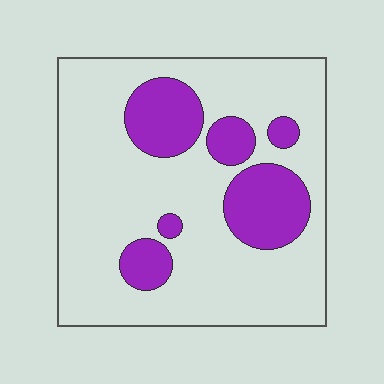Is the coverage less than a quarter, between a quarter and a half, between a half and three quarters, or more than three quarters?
Less than a quarter.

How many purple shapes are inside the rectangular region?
6.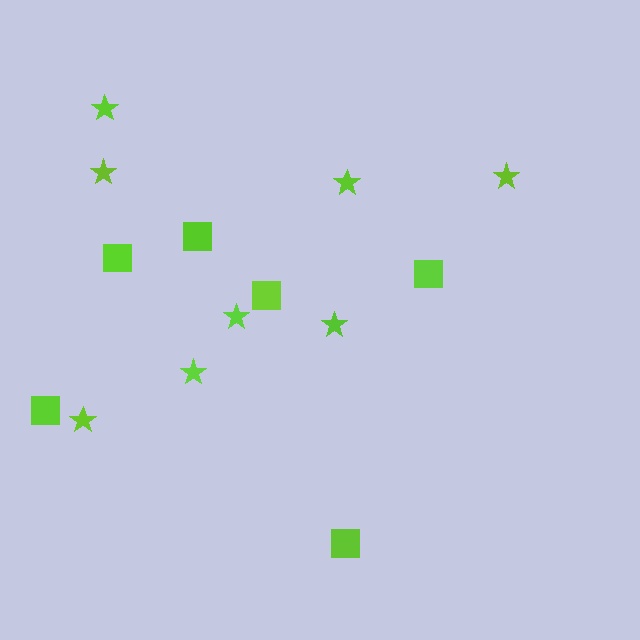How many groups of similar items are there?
There are 2 groups: one group of stars (8) and one group of squares (6).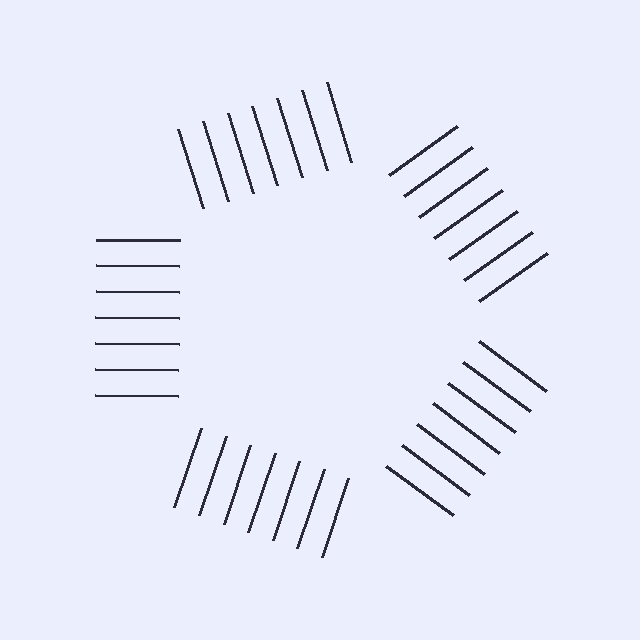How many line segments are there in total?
35 — 7 along each of the 5 edges.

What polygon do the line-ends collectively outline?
An illusory pentagon — the line segments terminate on its edges but no continuous stroke is drawn.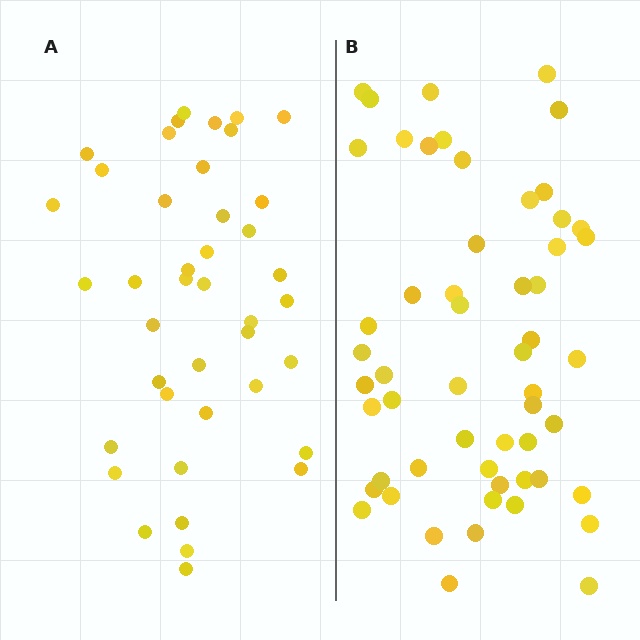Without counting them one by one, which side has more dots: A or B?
Region B (the right region) has more dots.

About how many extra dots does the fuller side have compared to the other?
Region B has approximately 15 more dots than region A.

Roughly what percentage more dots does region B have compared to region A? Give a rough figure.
About 35% more.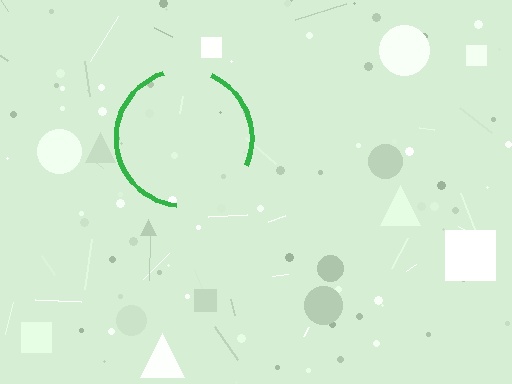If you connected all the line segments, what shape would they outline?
They would outline a circle.